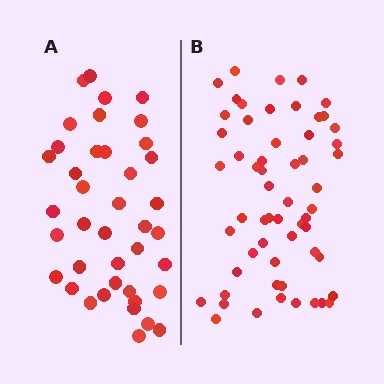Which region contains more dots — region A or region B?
Region B (the right region) has more dots.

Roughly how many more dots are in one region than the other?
Region B has approximately 20 more dots than region A.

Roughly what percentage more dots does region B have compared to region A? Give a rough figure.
About 45% more.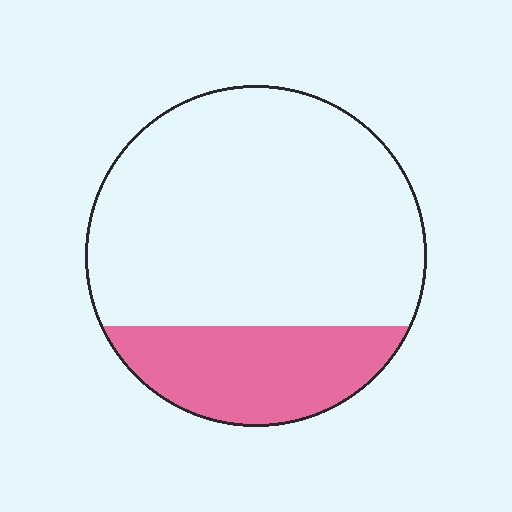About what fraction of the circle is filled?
About one quarter (1/4).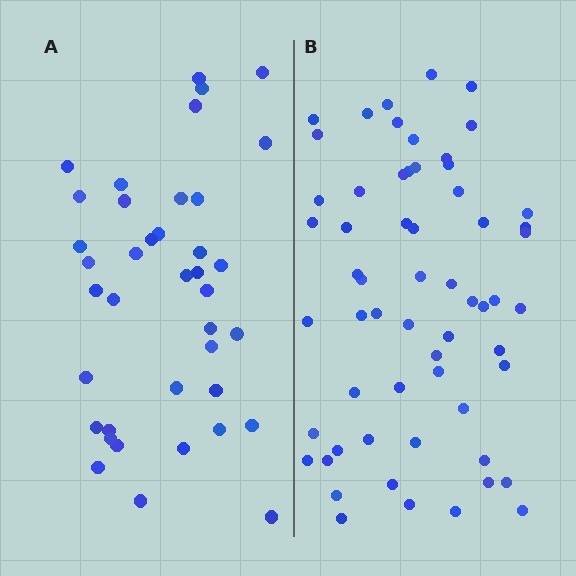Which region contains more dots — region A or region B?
Region B (the right region) has more dots.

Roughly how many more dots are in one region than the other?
Region B has approximately 20 more dots than region A.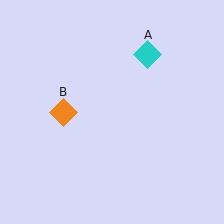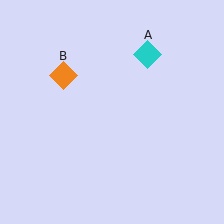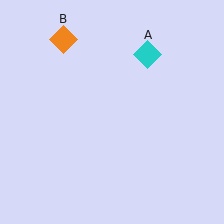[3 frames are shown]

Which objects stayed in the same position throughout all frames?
Cyan diamond (object A) remained stationary.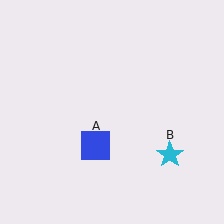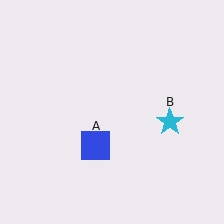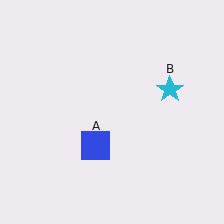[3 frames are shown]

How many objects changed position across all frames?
1 object changed position: cyan star (object B).